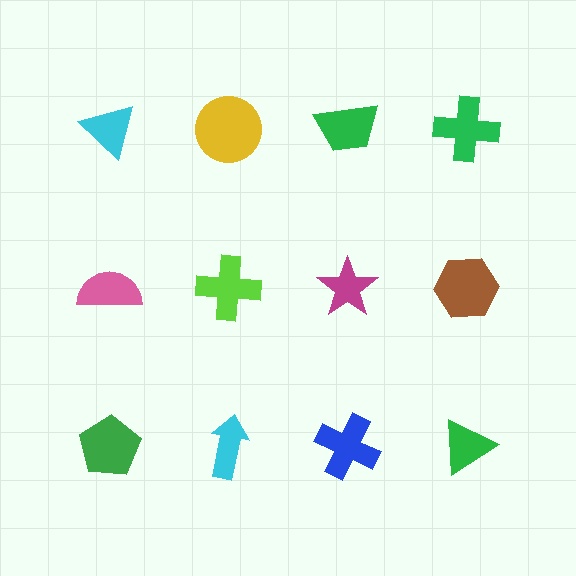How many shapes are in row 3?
4 shapes.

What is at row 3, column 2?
A cyan arrow.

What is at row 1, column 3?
A green trapezoid.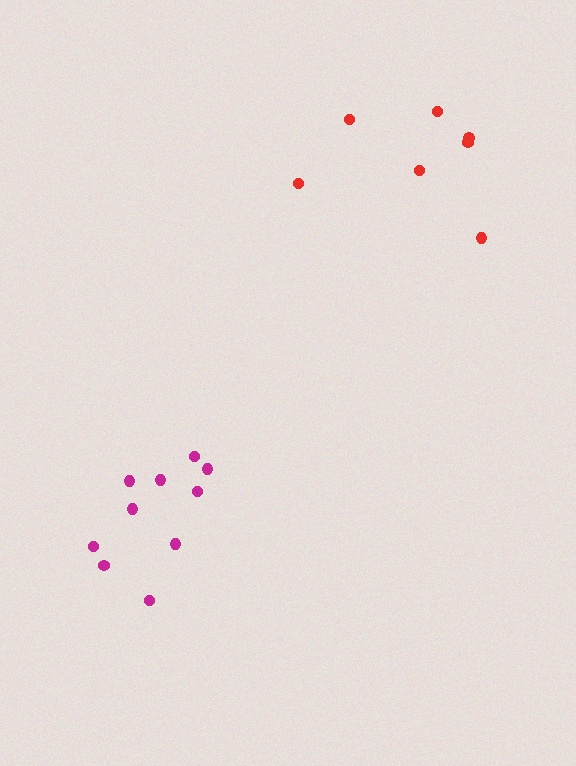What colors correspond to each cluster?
The clusters are colored: red, magenta.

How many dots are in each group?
Group 1: 7 dots, Group 2: 10 dots (17 total).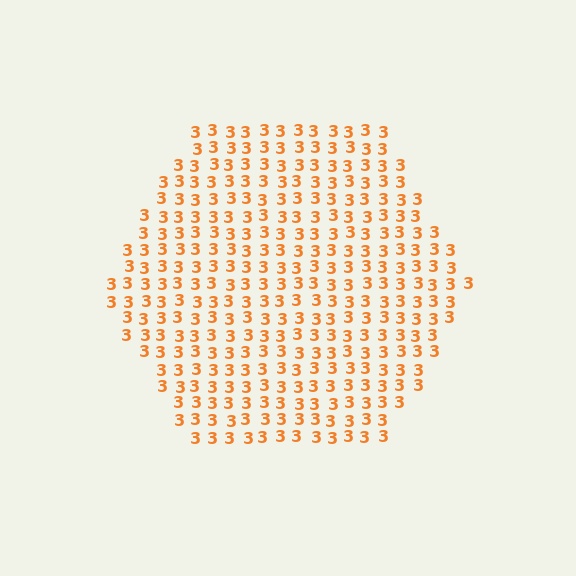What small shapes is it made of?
It is made of small digit 3's.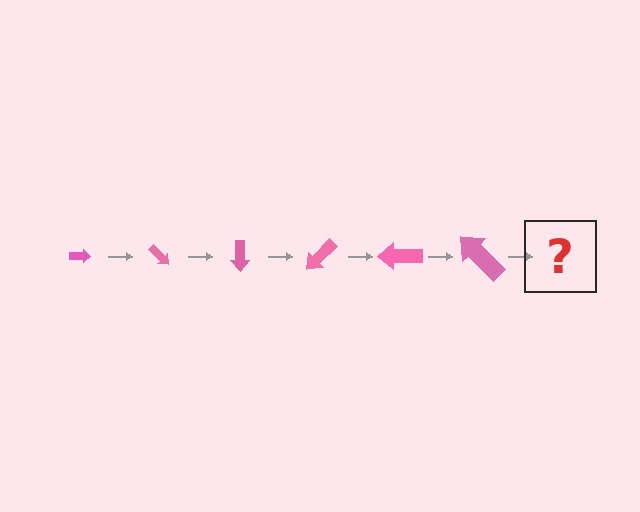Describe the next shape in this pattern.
It should be an arrow, larger than the previous one and rotated 270 degrees from the start.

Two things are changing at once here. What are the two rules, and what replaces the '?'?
The two rules are that the arrow grows larger each step and it rotates 45 degrees each step. The '?' should be an arrow, larger than the previous one and rotated 270 degrees from the start.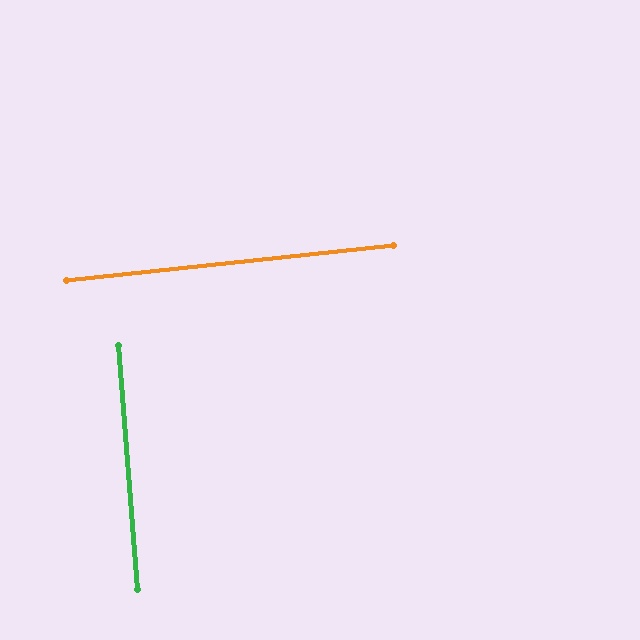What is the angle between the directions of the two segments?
Approximately 89 degrees.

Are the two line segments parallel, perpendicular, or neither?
Perpendicular — they meet at approximately 89°.